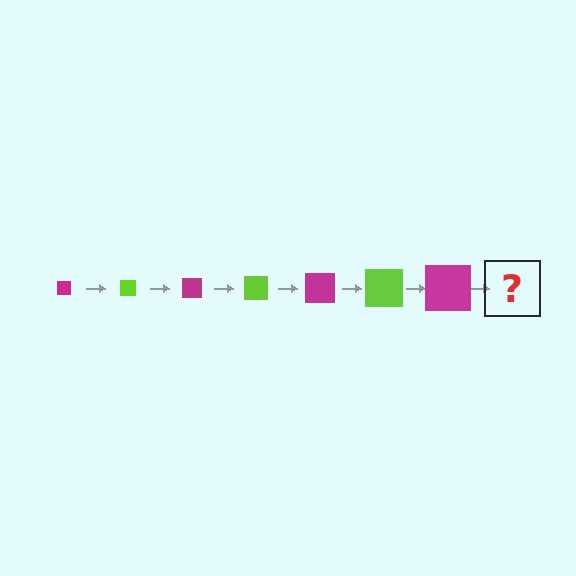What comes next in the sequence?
The next element should be a lime square, larger than the previous one.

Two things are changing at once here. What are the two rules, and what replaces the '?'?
The two rules are that the square grows larger each step and the color cycles through magenta and lime. The '?' should be a lime square, larger than the previous one.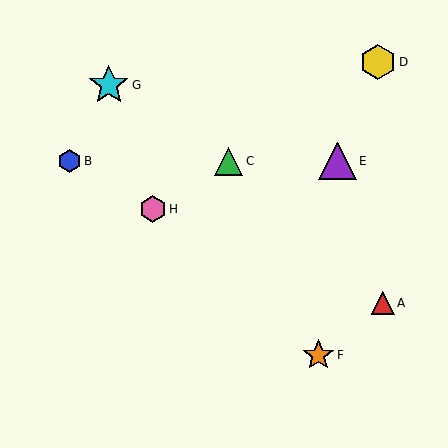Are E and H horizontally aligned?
No, E is at y≈161 and H is at y≈209.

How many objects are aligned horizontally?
3 objects (B, C, E) are aligned horizontally.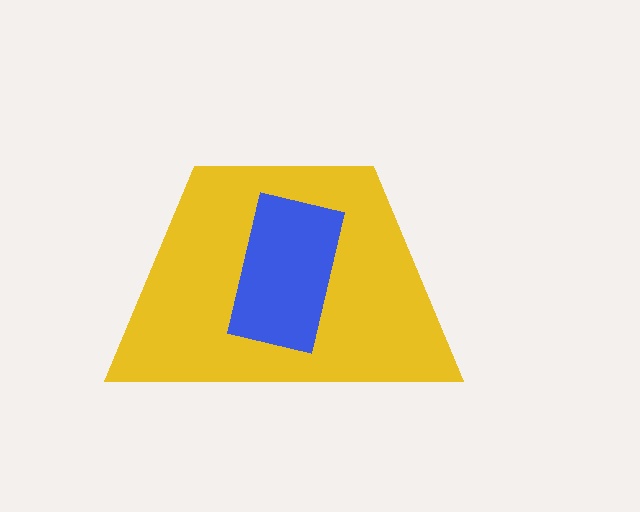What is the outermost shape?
The yellow trapezoid.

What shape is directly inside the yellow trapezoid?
The blue rectangle.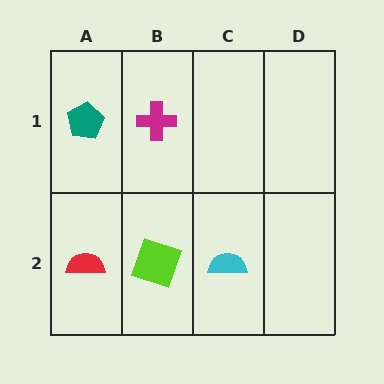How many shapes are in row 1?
2 shapes.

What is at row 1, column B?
A magenta cross.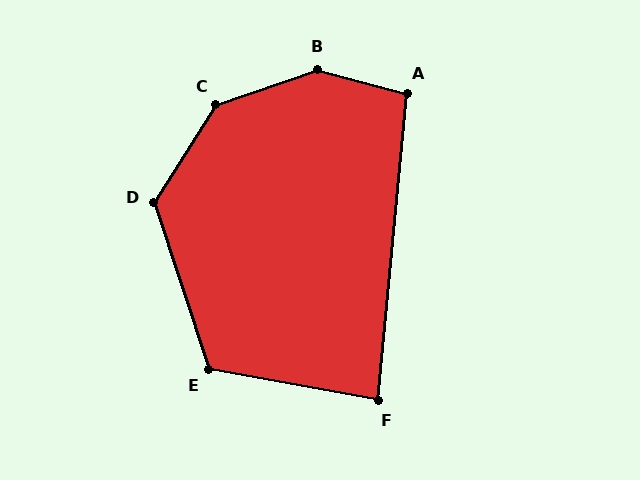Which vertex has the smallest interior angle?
F, at approximately 85 degrees.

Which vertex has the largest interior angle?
B, at approximately 146 degrees.